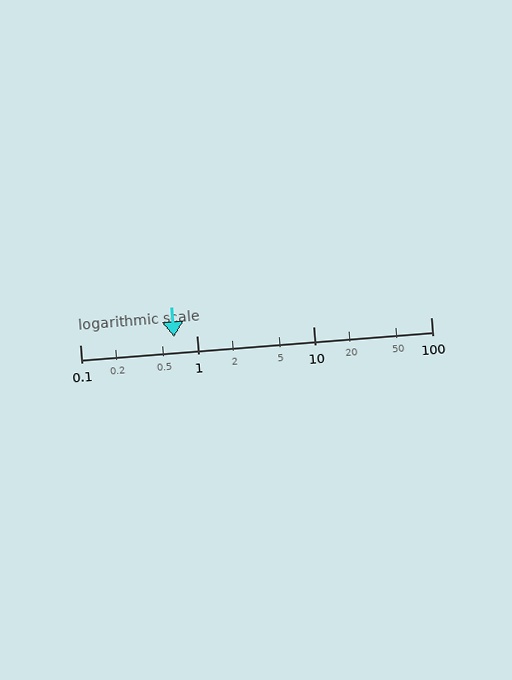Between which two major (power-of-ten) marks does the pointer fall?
The pointer is between 0.1 and 1.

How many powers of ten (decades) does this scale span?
The scale spans 3 decades, from 0.1 to 100.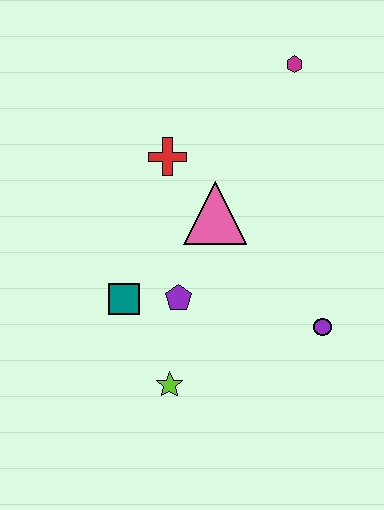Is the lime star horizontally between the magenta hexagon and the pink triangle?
No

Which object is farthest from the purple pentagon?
The magenta hexagon is farthest from the purple pentagon.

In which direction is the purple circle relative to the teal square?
The purple circle is to the right of the teal square.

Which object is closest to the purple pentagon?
The teal square is closest to the purple pentagon.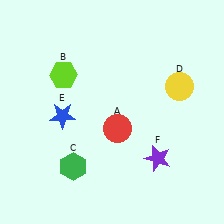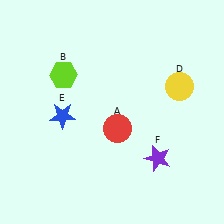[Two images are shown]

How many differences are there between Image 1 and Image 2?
There is 1 difference between the two images.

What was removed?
The green hexagon (C) was removed in Image 2.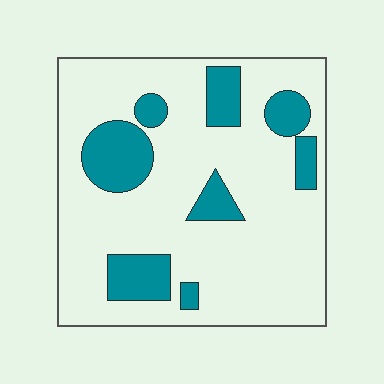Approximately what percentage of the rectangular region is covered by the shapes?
Approximately 20%.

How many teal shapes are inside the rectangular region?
8.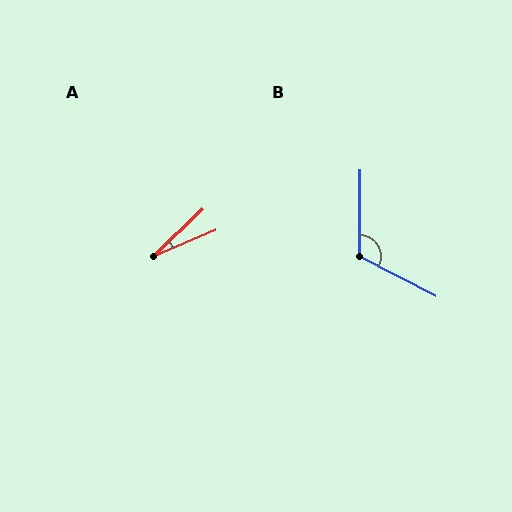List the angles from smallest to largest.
A (21°), B (117°).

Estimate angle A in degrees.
Approximately 21 degrees.